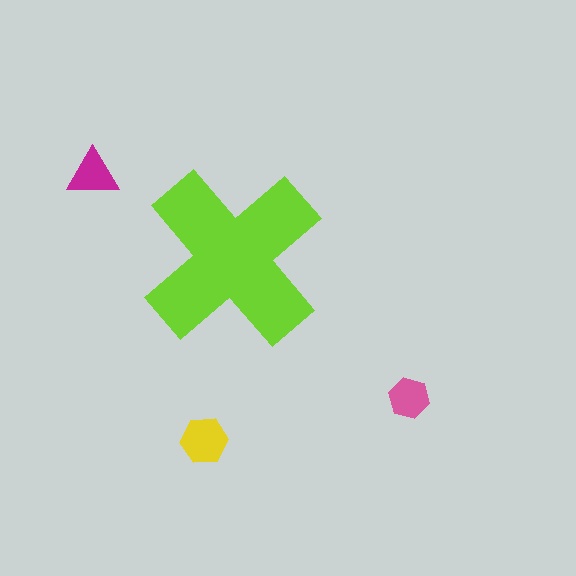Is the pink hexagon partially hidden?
No, the pink hexagon is fully visible.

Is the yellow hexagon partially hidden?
No, the yellow hexagon is fully visible.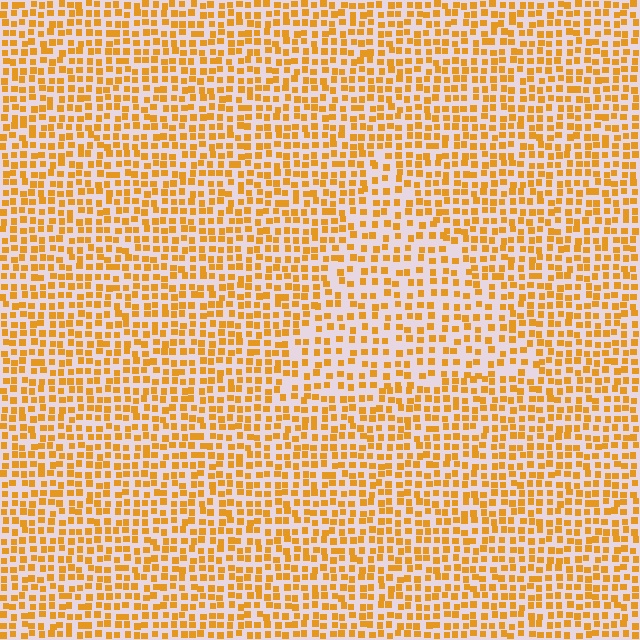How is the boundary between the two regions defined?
The boundary is defined by a change in element density (approximately 1.5x ratio). All elements are the same color, size, and shape.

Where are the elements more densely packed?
The elements are more densely packed outside the triangle boundary.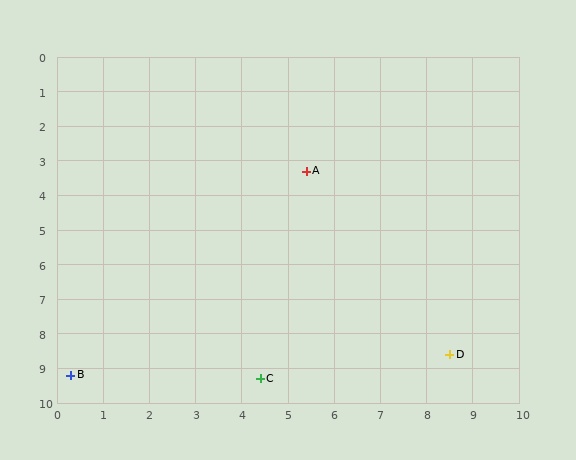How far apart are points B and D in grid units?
Points B and D are about 8.2 grid units apart.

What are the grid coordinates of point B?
Point B is at approximately (0.3, 9.2).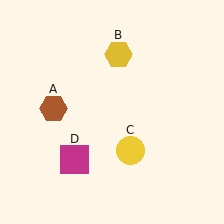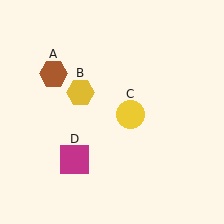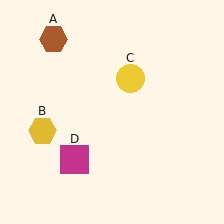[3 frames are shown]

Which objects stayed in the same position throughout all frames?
Magenta square (object D) remained stationary.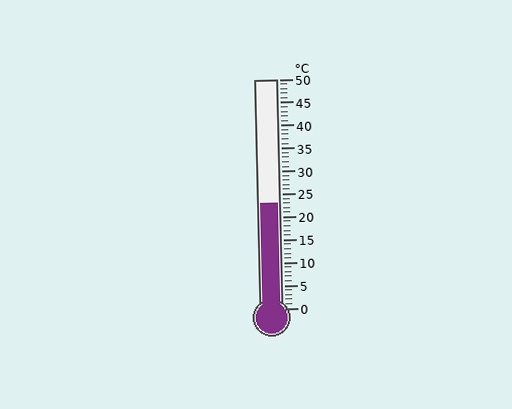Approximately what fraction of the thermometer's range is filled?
The thermometer is filled to approximately 45% of its range.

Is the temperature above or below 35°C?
The temperature is below 35°C.